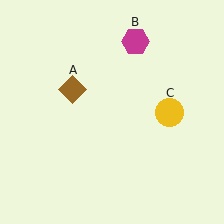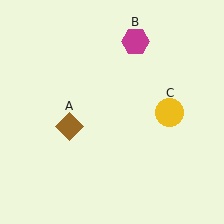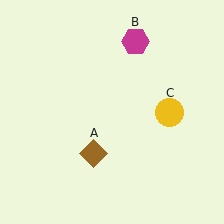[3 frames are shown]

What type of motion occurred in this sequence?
The brown diamond (object A) rotated counterclockwise around the center of the scene.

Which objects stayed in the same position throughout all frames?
Magenta hexagon (object B) and yellow circle (object C) remained stationary.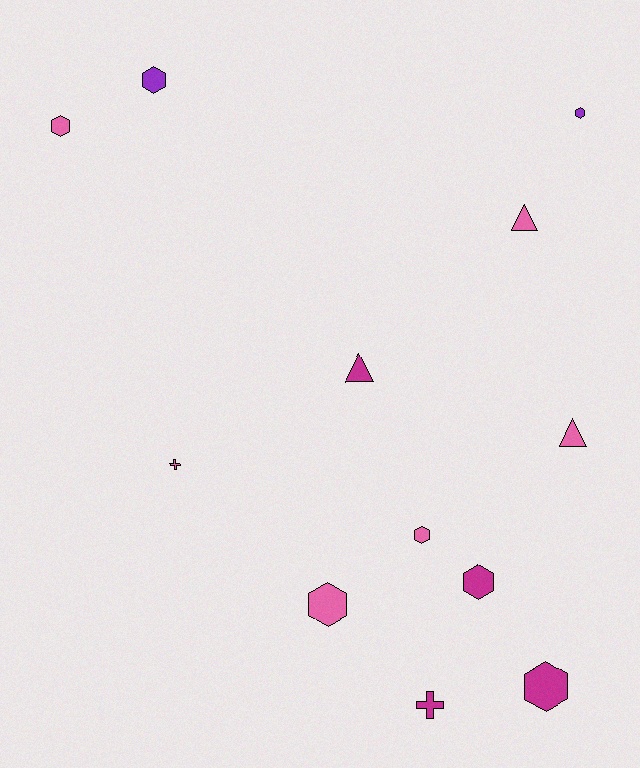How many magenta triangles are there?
There is 1 magenta triangle.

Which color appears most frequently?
Pink, with 6 objects.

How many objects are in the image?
There are 12 objects.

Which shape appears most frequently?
Hexagon, with 7 objects.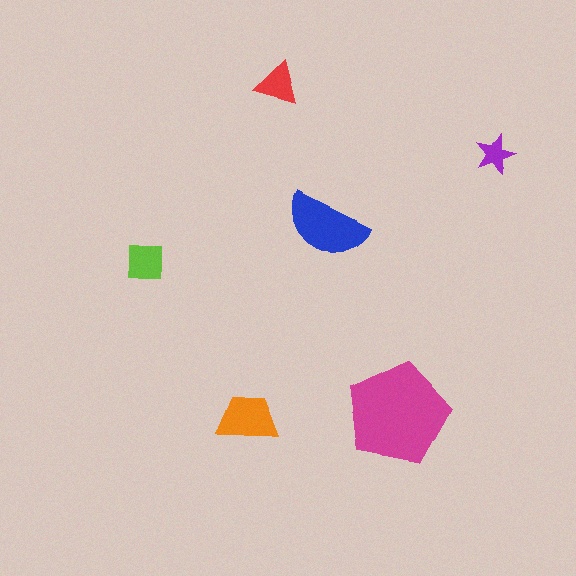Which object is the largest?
The magenta pentagon.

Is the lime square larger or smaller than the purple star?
Larger.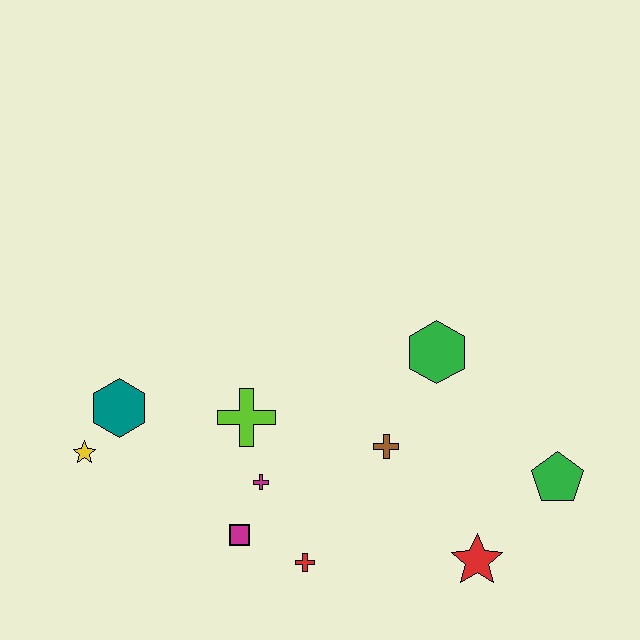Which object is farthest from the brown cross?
The yellow star is farthest from the brown cross.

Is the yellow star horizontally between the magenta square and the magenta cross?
No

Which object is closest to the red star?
The green pentagon is closest to the red star.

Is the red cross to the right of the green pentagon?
No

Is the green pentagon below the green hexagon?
Yes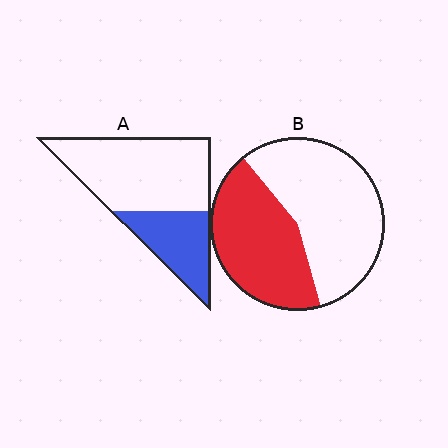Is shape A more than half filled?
No.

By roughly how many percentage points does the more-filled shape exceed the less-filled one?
By roughly 10 percentage points (B over A).